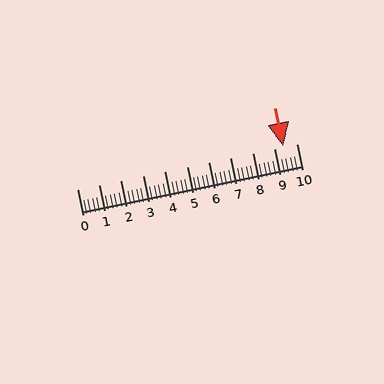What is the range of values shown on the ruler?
The ruler shows values from 0 to 10.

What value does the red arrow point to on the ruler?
The red arrow points to approximately 9.4.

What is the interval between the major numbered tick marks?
The major tick marks are spaced 1 units apart.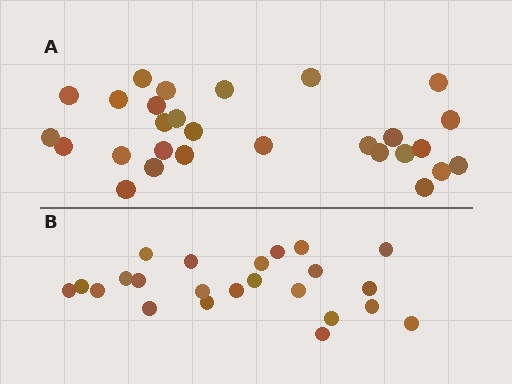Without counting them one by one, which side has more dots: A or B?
Region A (the top region) has more dots.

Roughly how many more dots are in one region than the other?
Region A has about 5 more dots than region B.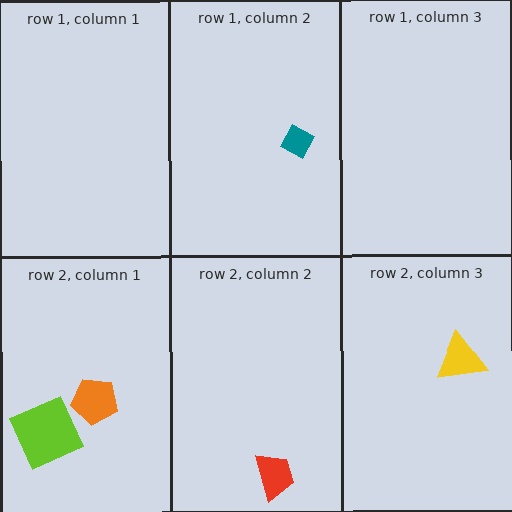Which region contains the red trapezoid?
The row 2, column 2 region.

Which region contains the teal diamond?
The row 1, column 2 region.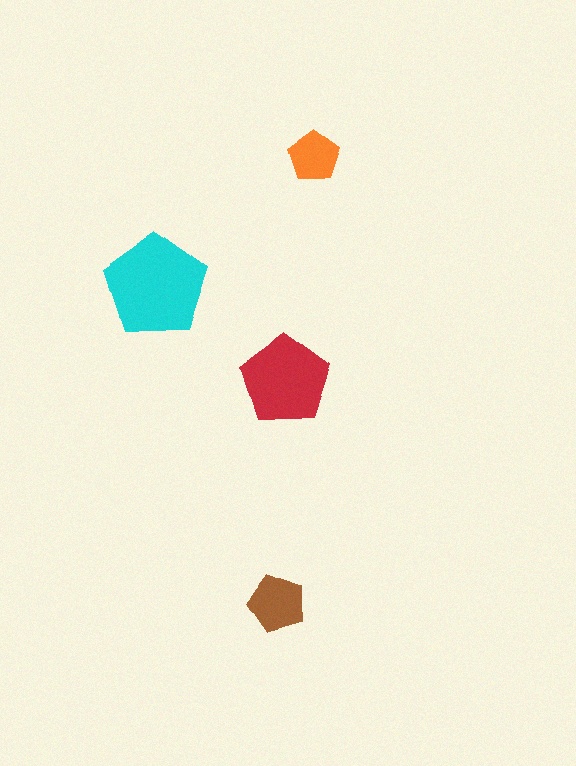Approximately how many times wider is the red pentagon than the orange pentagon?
About 2 times wider.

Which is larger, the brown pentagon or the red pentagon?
The red one.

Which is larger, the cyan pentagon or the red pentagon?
The cyan one.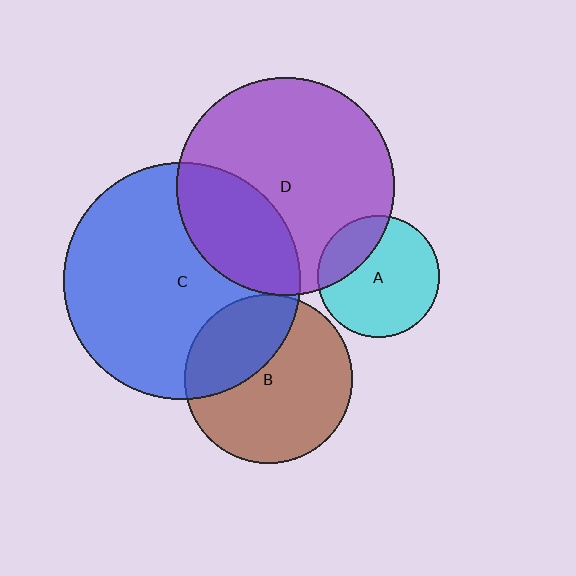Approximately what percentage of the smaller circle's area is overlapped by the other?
Approximately 25%.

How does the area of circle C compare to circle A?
Approximately 3.8 times.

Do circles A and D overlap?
Yes.